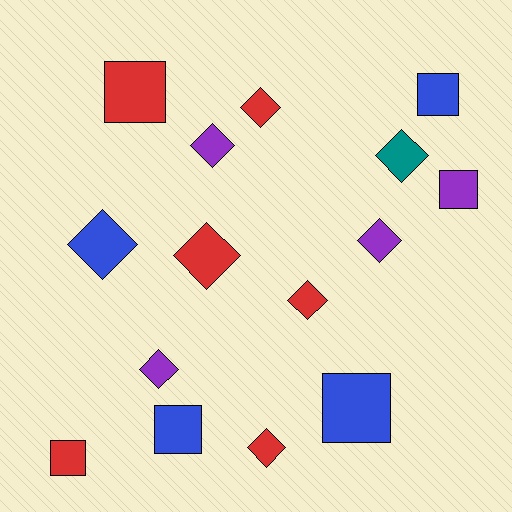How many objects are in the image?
There are 15 objects.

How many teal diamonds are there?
There is 1 teal diamond.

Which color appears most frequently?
Red, with 6 objects.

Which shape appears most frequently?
Diamond, with 9 objects.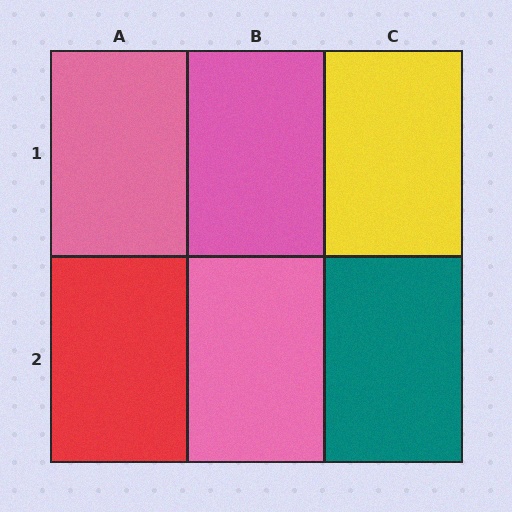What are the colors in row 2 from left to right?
Red, pink, teal.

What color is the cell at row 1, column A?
Pink.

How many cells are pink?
3 cells are pink.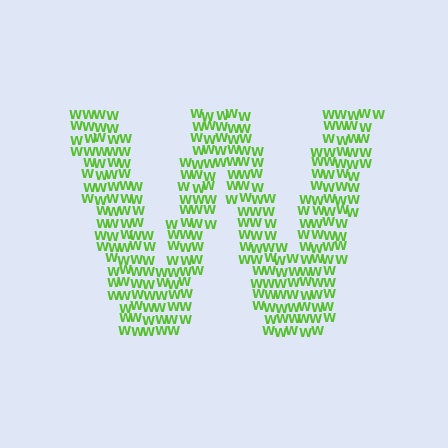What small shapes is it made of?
It is made of small letter W's.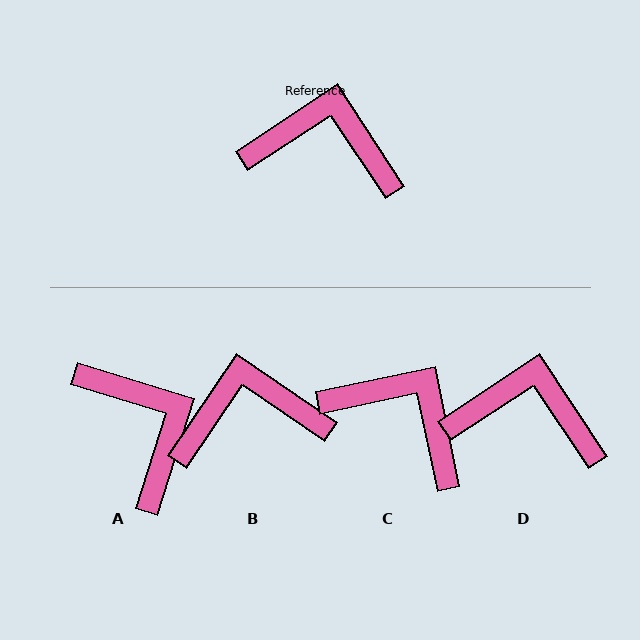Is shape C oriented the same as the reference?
No, it is off by about 22 degrees.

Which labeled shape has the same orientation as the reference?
D.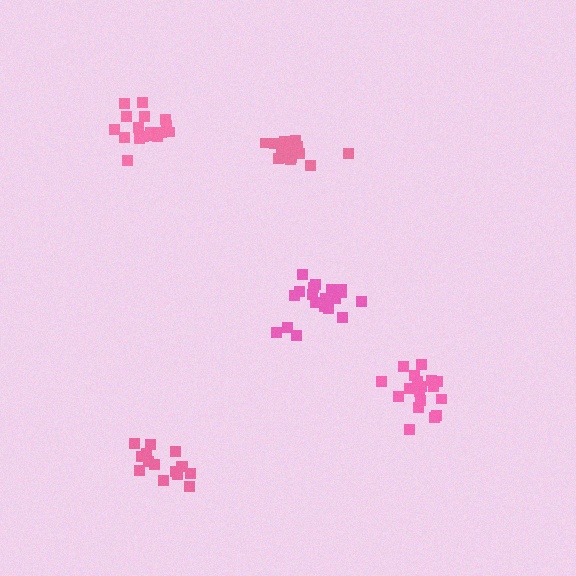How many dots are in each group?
Group 1: 18 dots, Group 2: 19 dots, Group 3: 17 dots, Group 4: 18 dots, Group 5: 15 dots (87 total).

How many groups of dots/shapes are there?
There are 5 groups.